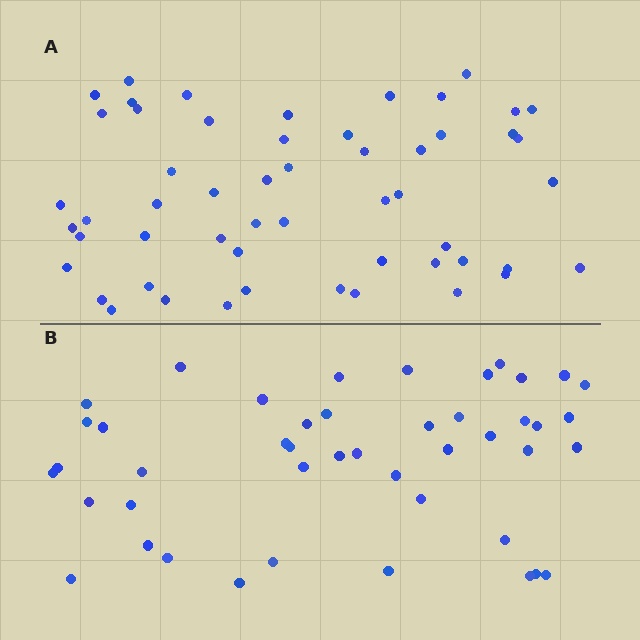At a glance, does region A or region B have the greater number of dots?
Region A (the top region) has more dots.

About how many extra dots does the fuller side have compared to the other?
Region A has roughly 8 or so more dots than region B.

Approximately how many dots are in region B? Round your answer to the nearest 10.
About 40 dots. (The exact count is 45, which rounds to 40.)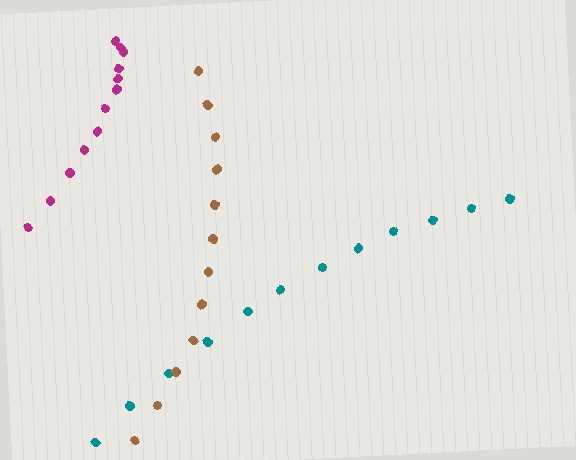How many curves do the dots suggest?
There are 3 distinct paths.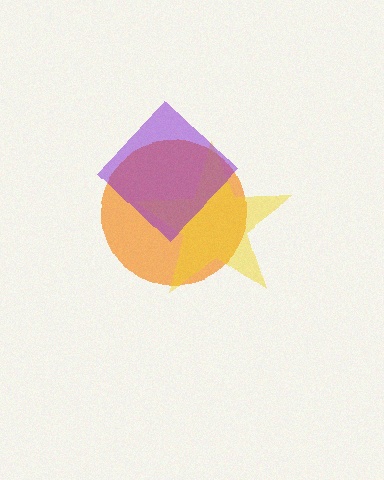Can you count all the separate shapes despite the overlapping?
Yes, there are 3 separate shapes.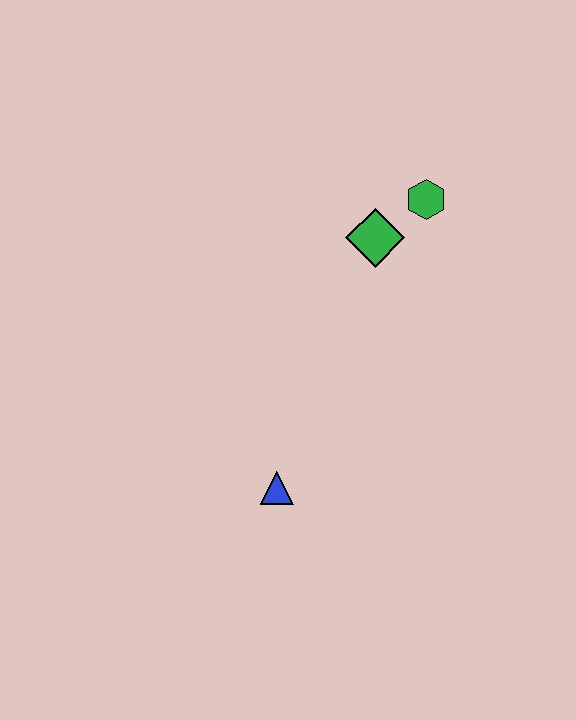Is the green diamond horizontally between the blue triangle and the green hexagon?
Yes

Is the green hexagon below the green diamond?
No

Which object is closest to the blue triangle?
The green diamond is closest to the blue triangle.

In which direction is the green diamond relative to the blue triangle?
The green diamond is above the blue triangle.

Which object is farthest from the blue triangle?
The green hexagon is farthest from the blue triangle.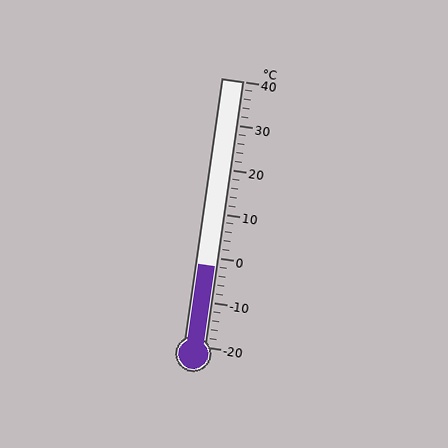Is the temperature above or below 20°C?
The temperature is below 20°C.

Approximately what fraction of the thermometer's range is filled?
The thermometer is filled to approximately 30% of its range.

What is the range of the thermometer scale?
The thermometer scale ranges from -20°C to 40°C.